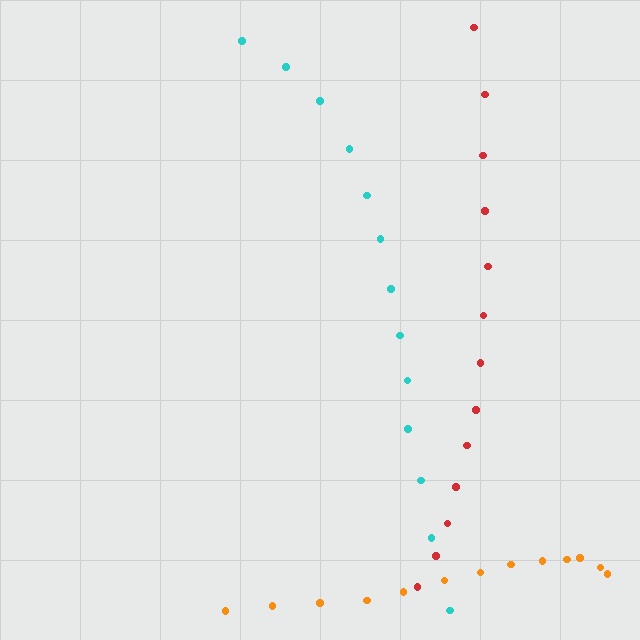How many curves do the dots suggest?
There are 3 distinct paths.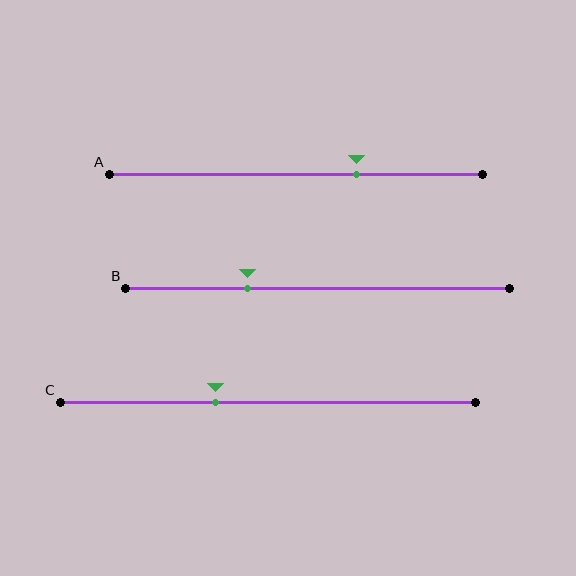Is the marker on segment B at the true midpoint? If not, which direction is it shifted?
No, the marker on segment B is shifted to the left by about 18% of the segment length.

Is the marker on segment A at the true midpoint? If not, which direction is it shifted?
No, the marker on segment A is shifted to the right by about 16% of the segment length.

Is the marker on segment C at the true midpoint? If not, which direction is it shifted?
No, the marker on segment C is shifted to the left by about 13% of the segment length.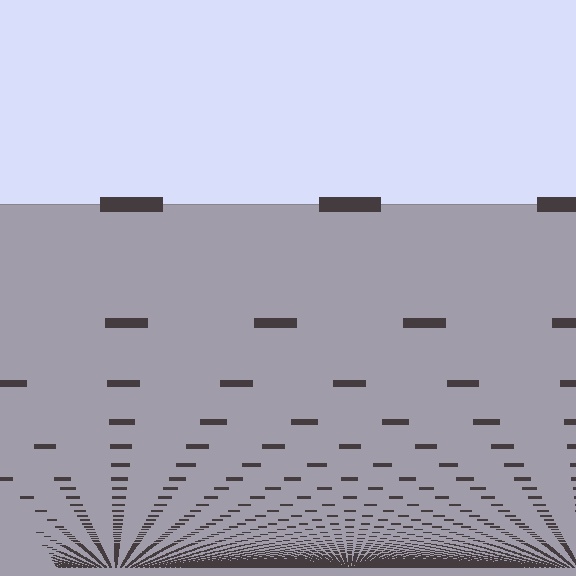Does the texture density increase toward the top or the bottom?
Density increases toward the bottom.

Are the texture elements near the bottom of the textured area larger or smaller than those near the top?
Smaller. The gradient is inverted — elements near the bottom are smaller and denser.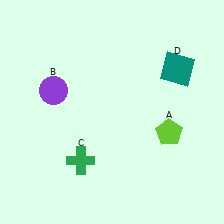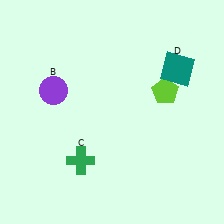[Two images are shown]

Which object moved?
The lime pentagon (A) moved up.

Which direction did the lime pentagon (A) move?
The lime pentagon (A) moved up.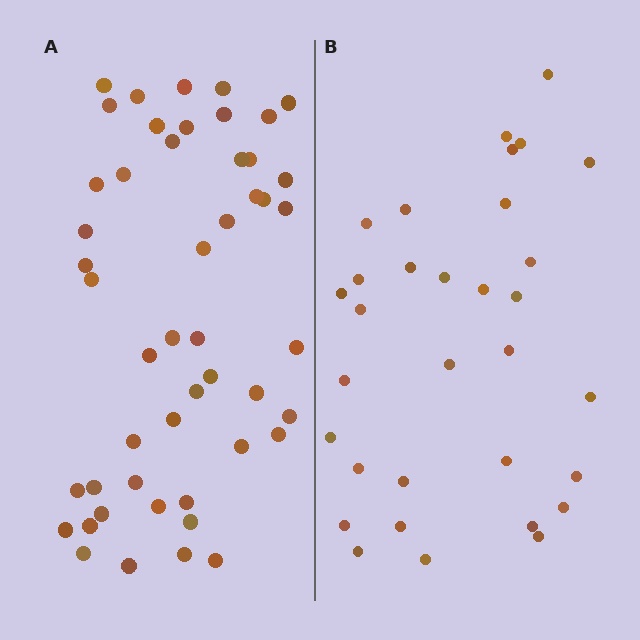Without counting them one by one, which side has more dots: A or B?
Region A (the left region) has more dots.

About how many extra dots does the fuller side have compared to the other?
Region A has approximately 15 more dots than region B.